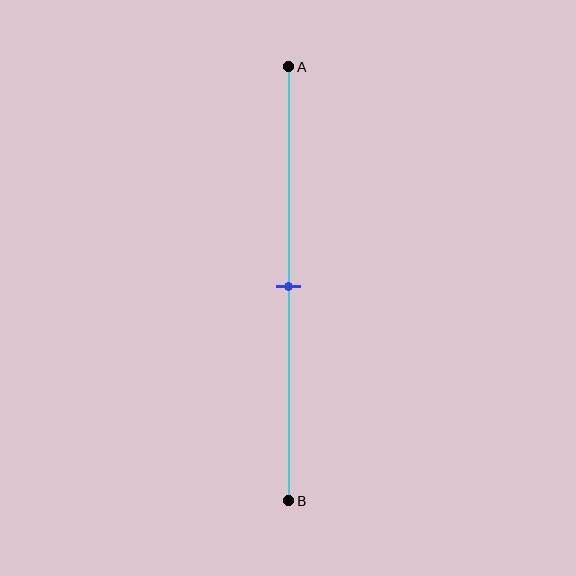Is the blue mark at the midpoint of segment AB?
Yes, the mark is approximately at the midpoint.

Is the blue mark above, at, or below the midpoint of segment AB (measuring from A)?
The blue mark is approximately at the midpoint of segment AB.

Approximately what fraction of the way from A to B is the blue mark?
The blue mark is approximately 50% of the way from A to B.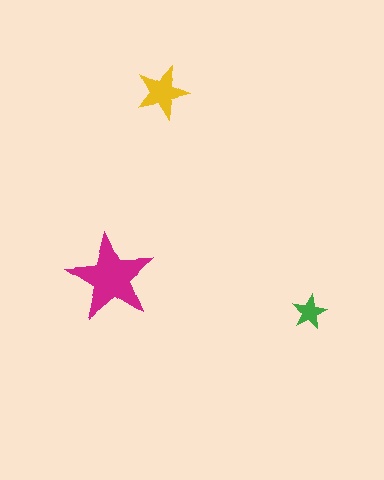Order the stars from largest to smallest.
the magenta one, the yellow one, the green one.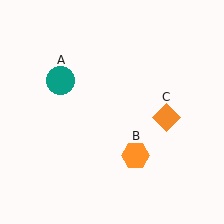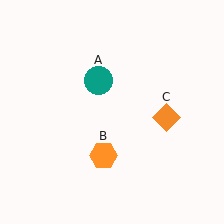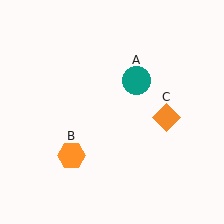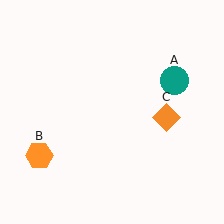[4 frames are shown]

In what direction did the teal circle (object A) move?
The teal circle (object A) moved right.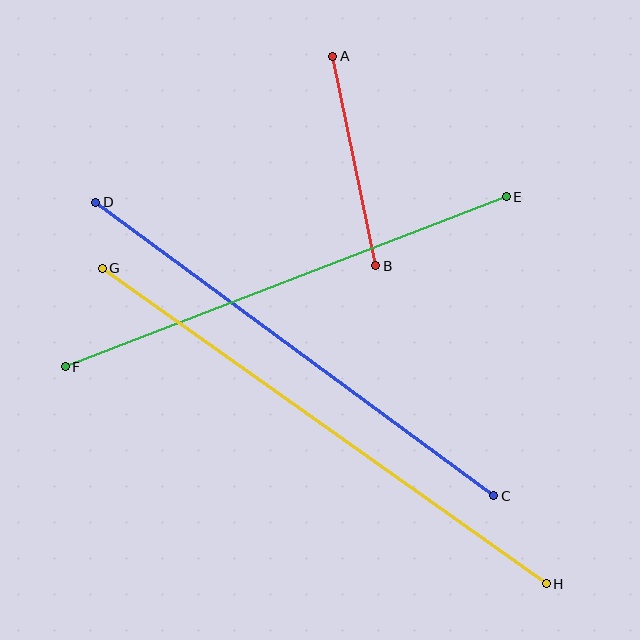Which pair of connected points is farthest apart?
Points G and H are farthest apart.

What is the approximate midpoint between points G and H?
The midpoint is at approximately (324, 426) pixels.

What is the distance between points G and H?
The distance is approximately 545 pixels.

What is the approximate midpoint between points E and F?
The midpoint is at approximately (286, 282) pixels.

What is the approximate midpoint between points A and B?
The midpoint is at approximately (354, 161) pixels.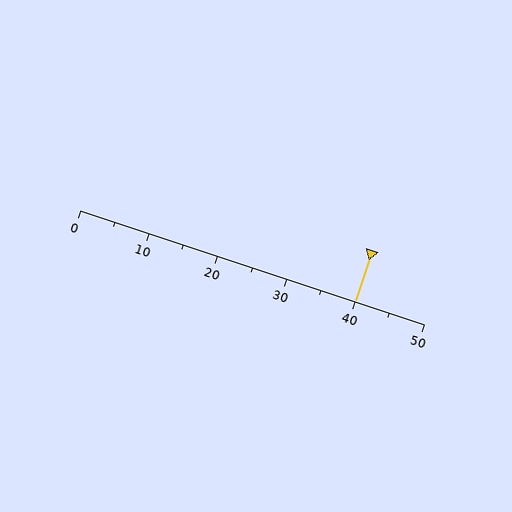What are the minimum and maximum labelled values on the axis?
The axis runs from 0 to 50.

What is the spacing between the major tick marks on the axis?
The major ticks are spaced 10 apart.